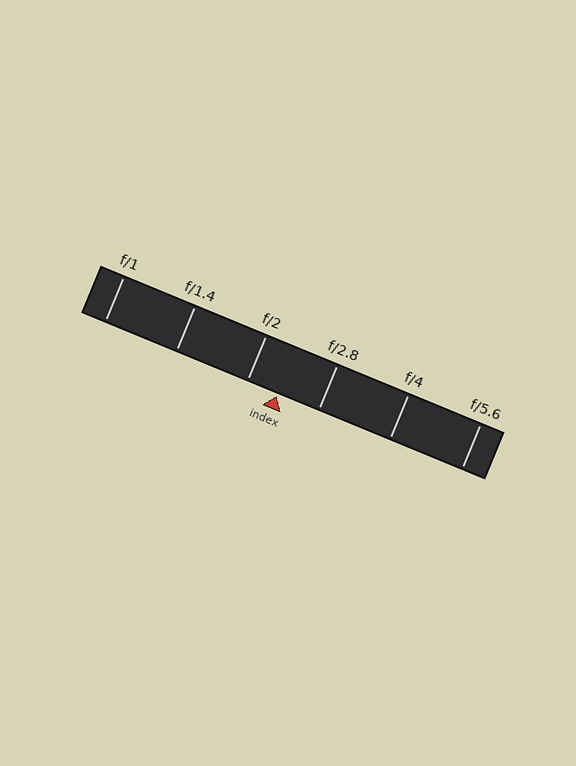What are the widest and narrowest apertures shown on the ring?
The widest aperture shown is f/1 and the narrowest is f/5.6.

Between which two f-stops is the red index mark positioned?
The index mark is between f/2 and f/2.8.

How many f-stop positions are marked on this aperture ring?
There are 6 f-stop positions marked.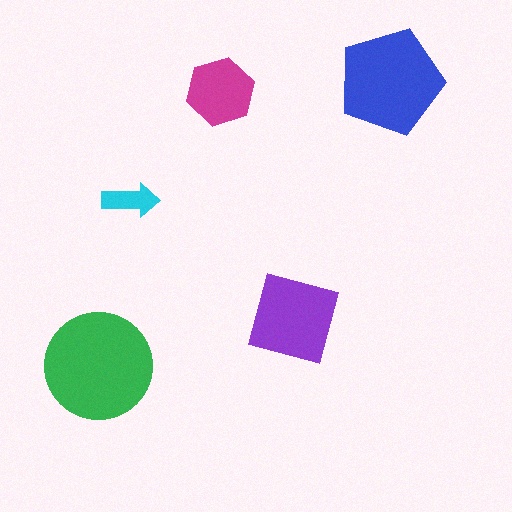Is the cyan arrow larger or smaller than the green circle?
Smaller.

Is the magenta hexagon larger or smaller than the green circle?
Smaller.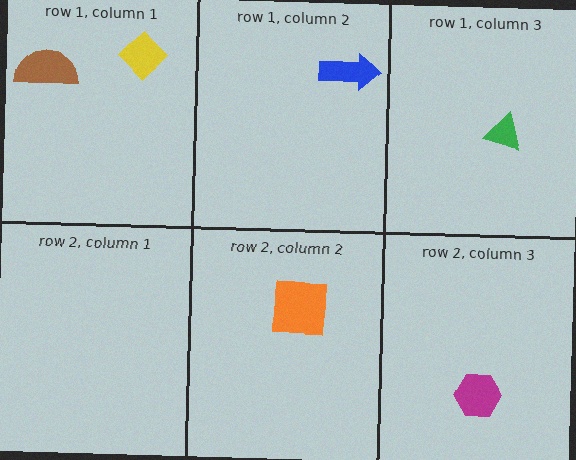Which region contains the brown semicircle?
The row 1, column 1 region.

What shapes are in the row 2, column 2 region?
The orange square.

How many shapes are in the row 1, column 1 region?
2.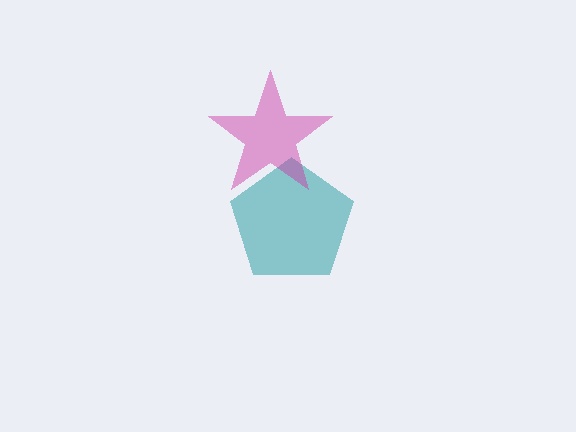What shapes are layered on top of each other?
The layered shapes are: a teal pentagon, a magenta star.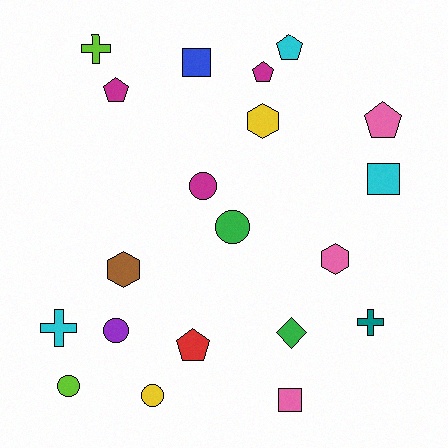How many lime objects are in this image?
There are 2 lime objects.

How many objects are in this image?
There are 20 objects.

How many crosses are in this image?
There are 3 crosses.